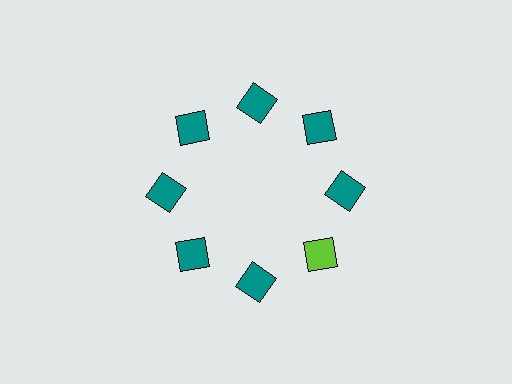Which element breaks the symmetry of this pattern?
The lime square at roughly the 4 o'clock position breaks the symmetry. All other shapes are teal squares.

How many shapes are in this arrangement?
There are 8 shapes arranged in a ring pattern.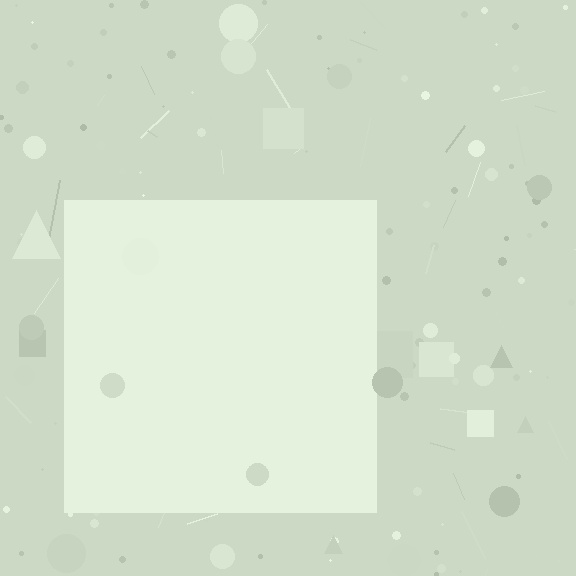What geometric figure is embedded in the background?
A square is embedded in the background.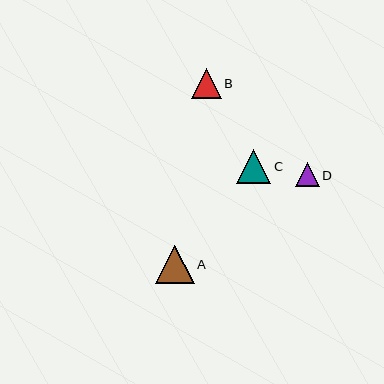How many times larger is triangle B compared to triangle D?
Triangle B is approximately 1.3 times the size of triangle D.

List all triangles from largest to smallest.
From largest to smallest: A, C, B, D.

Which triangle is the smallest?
Triangle D is the smallest with a size of approximately 23 pixels.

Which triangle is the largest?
Triangle A is the largest with a size of approximately 39 pixels.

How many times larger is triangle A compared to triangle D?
Triangle A is approximately 1.7 times the size of triangle D.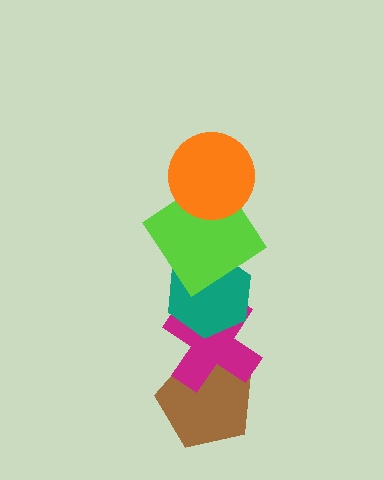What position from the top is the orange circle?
The orange circle is 1st from the top.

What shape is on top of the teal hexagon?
The lime diamond is on top of the teal hexagon.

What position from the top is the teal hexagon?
The teal hexagon is 3rd from the top.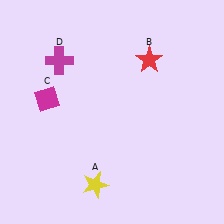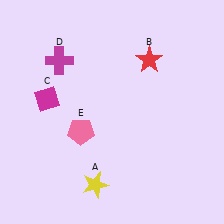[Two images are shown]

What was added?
A pink pentagon (E) was added in Image 2.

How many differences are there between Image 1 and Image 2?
There is 1 difference between the two images.